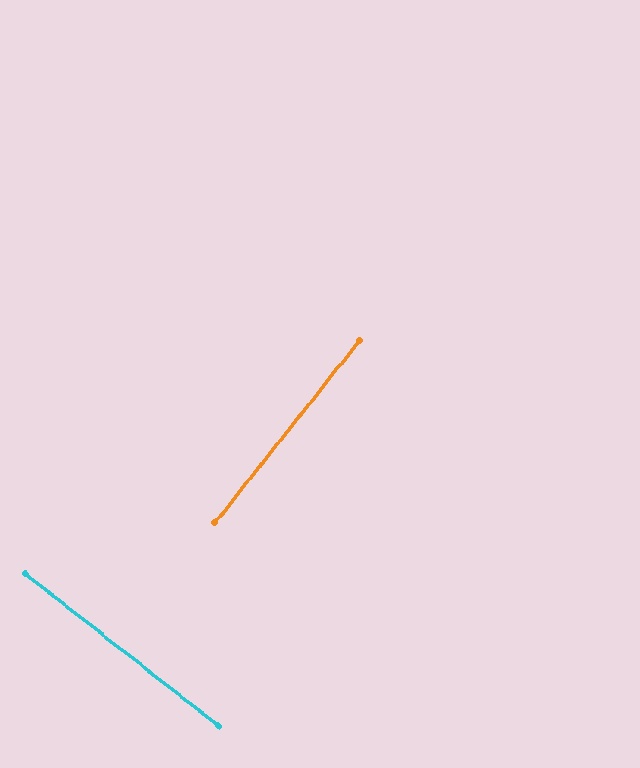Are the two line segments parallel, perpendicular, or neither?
Perpendicular — they meet at approximately 90°.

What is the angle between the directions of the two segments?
Approximately 90 degrees.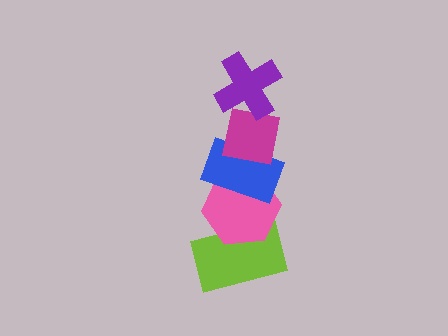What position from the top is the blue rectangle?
The blue rectangle is 3rd from the top.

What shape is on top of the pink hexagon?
The blue rectangle is on top of the pink hexagon.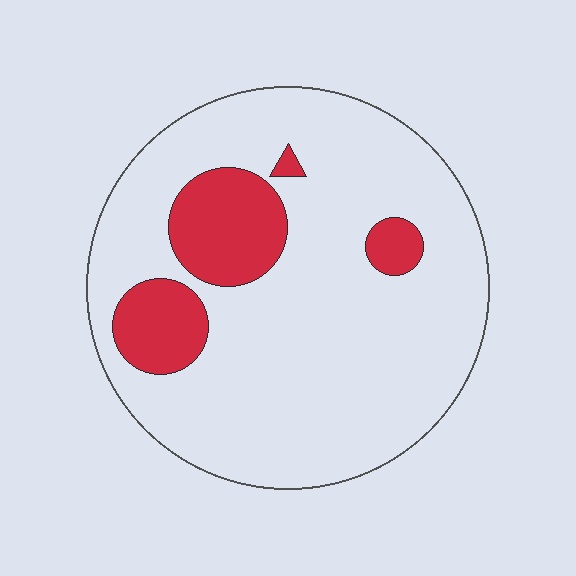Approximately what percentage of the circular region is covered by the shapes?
Approximately 15%.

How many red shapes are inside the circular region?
4.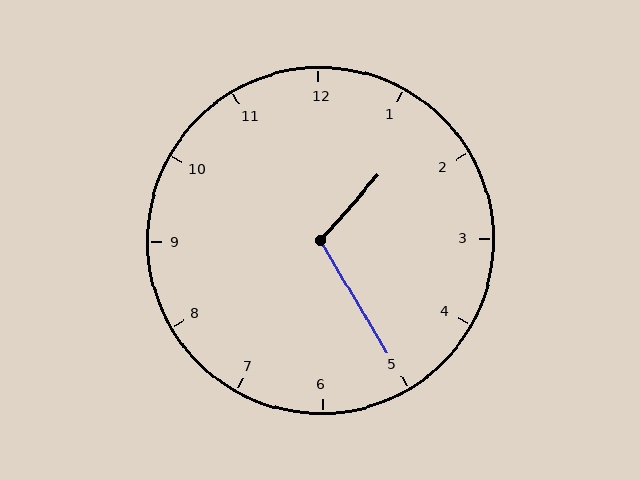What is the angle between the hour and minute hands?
Approximately 108 degrees.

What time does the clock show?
1:25.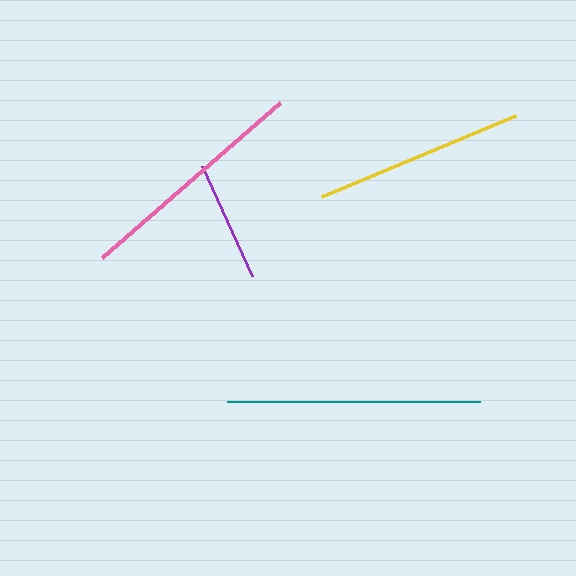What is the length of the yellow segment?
The yellow segment is approximately 210 pixels long.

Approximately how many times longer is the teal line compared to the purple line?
The teal line is approximately 2.1 times the length of the purple line.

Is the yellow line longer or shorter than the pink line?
The pink line is longer than the yellow line.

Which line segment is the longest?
The teal line is the longest at approximately 253 pixels.